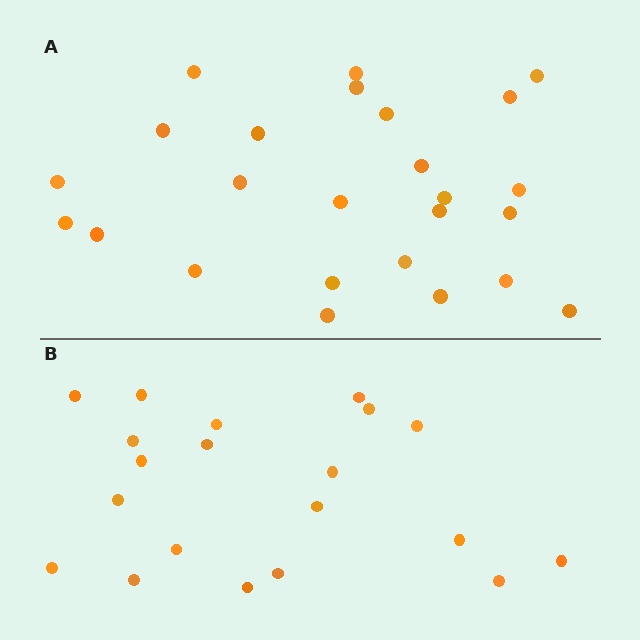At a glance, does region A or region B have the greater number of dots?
Region A (the top region) has more dots.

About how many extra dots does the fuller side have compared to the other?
Region A has about 5 more dots than region B.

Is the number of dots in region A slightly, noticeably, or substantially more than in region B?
Region A has noticeably more, but not dramatically so. The ratio is roughly 1.2 to 1.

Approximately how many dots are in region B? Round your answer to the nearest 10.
About 20 dots.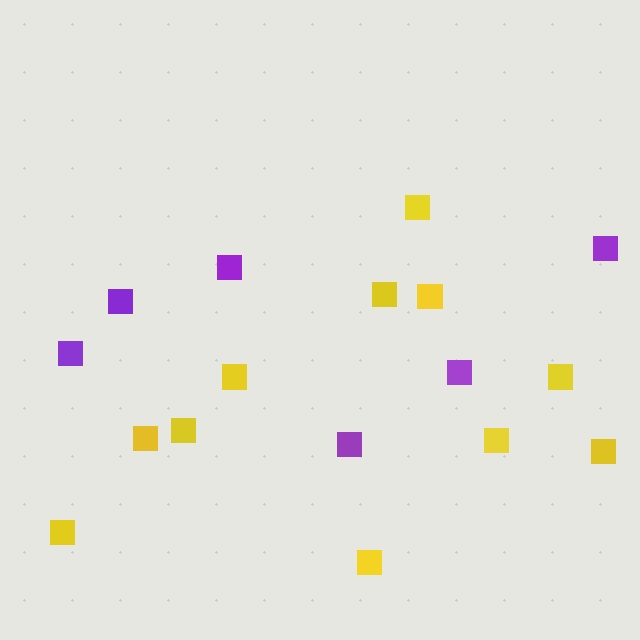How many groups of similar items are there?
There are 2 groups: one group of yellow squares (11) and one group of purple squares (6).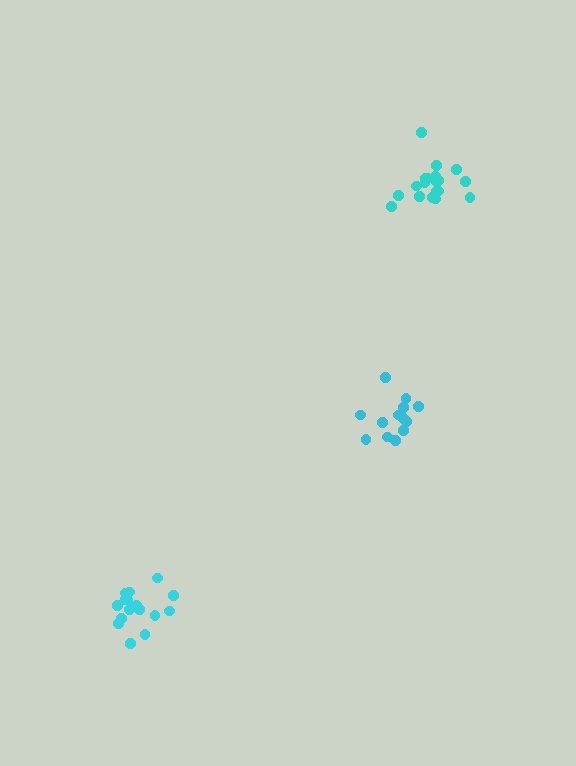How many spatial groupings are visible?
There are 3 spatial groupings.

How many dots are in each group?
Group 1: 13 dots, Group 2: 19 dots, Group 3: 16 dots (48 total).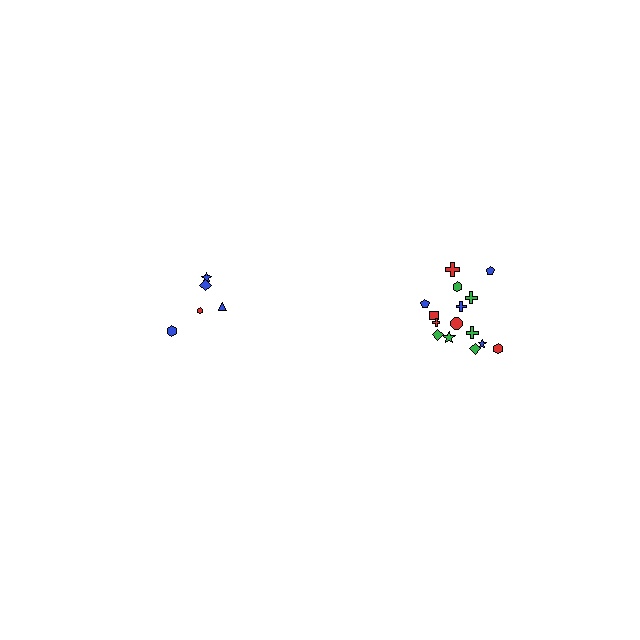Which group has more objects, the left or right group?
The right group.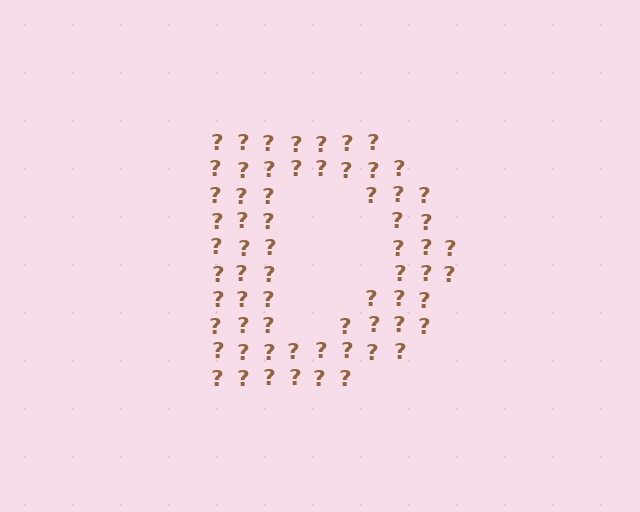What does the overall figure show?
The overall figure shows the letter D.